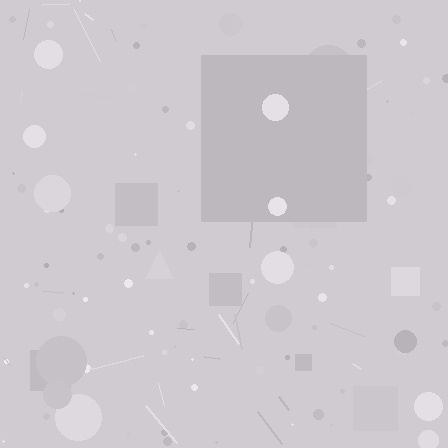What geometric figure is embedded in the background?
A square is embedded in the background.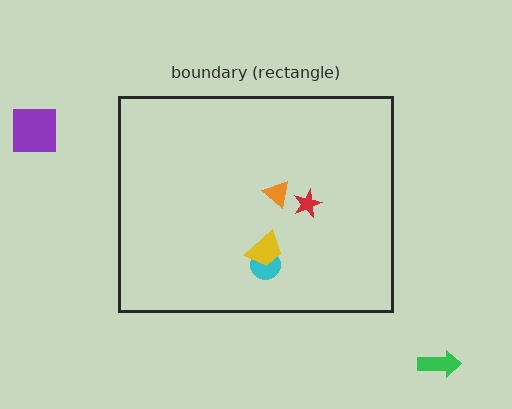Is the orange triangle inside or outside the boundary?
Inside.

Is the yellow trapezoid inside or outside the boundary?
Inside.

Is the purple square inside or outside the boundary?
Outside.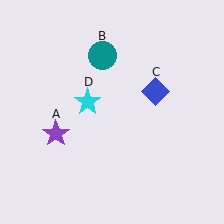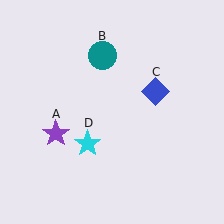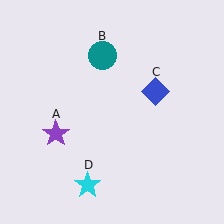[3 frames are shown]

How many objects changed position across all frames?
1 object changed position: cyan star (object D).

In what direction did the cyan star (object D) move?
The cyan star (object D) moved down.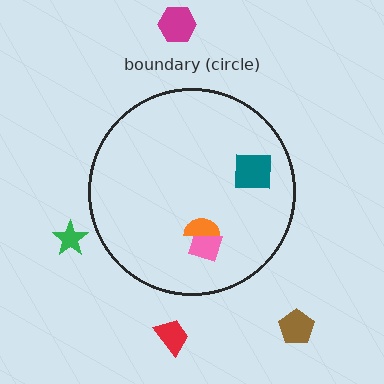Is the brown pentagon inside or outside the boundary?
Outside.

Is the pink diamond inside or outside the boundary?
Inside.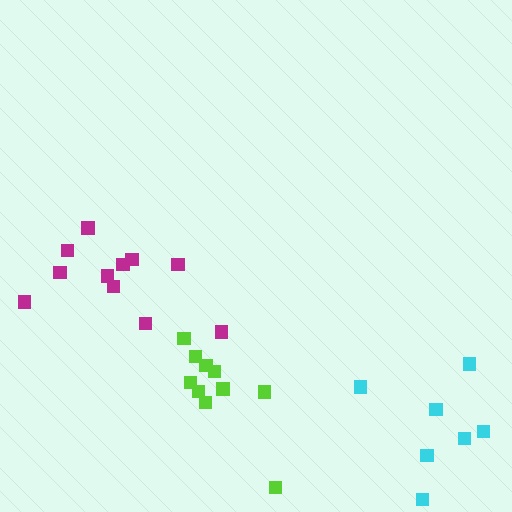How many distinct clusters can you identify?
There are 3 distinct clusters.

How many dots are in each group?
Group 1: 10 dots, Group 2: 7 dots, Group 3: 11 dots (28 total).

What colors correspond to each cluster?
The clusters are colored: lime, cyan, magenta.